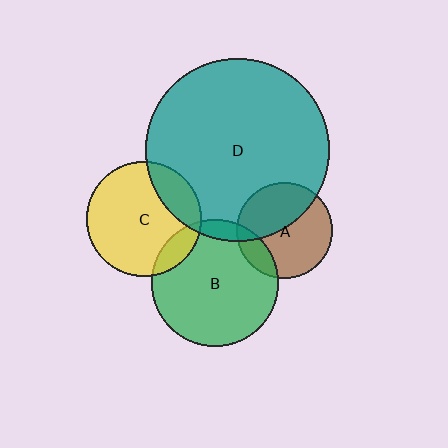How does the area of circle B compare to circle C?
Approximately 1.2 times.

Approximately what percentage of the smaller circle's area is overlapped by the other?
Approximately 10%.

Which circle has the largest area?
Circle D (teal).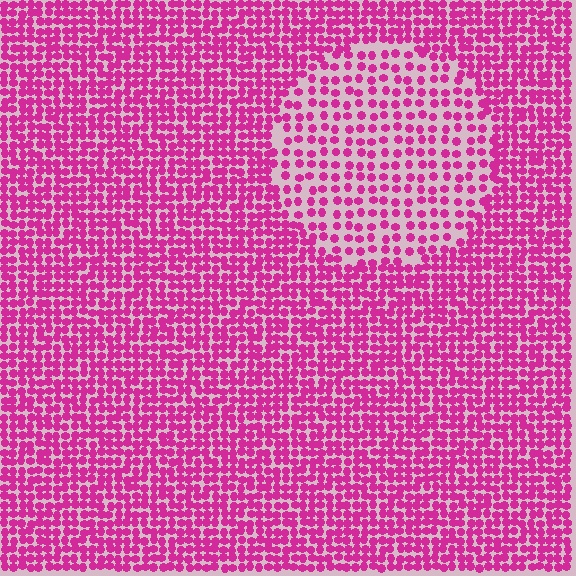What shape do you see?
I see a circle.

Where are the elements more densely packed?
The elements are more densely packed outside the circle boundary.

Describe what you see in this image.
The image contains small magenta elements arranged at two different densities. A circle-shaped region is visible where the elements are less densely packed than the surrounding area.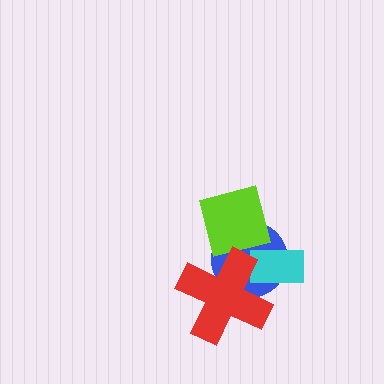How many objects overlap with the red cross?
2 objects overlap with the red cross.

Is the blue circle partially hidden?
Yes, it is partially covered by another shape.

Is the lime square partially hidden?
No, no other shape covers it.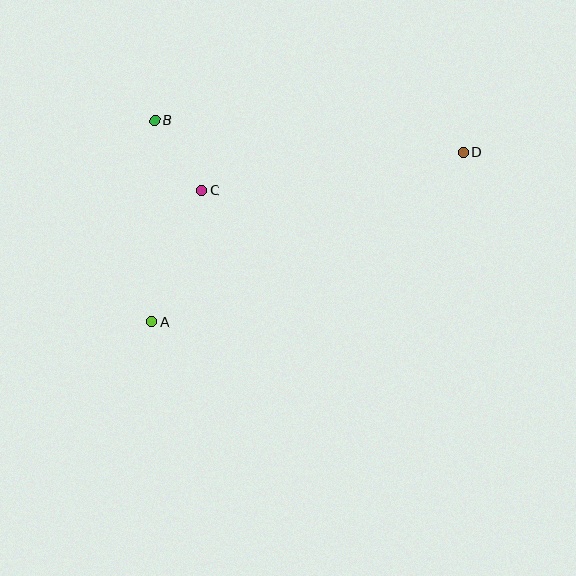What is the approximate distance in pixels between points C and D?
The distance between C and D is approximately 264 pixels.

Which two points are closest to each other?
Points B and C are closest to each other.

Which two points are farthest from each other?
Points A and D are farthest from each other.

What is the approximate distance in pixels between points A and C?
The distance between A and C is approximately 141 pixels.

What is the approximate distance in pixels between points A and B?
The distance between A and B is approximately 202 pixels.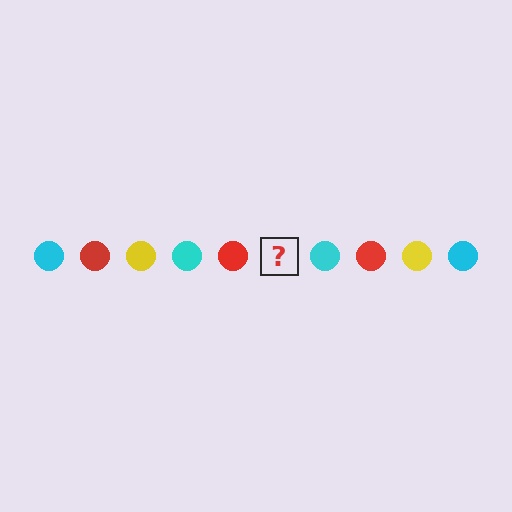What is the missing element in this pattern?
The missing element is a yellow circle.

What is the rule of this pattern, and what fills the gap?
The rule is that the pattern cycles through cyan, red, yellow circles. The gap should be filled with a yellow circle.